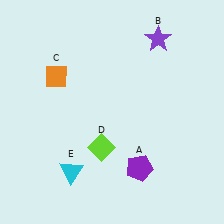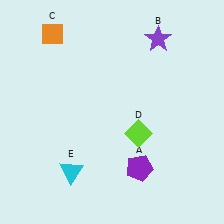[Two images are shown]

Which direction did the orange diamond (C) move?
The orange diamond (C) moved up.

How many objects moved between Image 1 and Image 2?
2 objects moved between the two images.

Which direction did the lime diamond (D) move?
The lime diamond (D) moved right.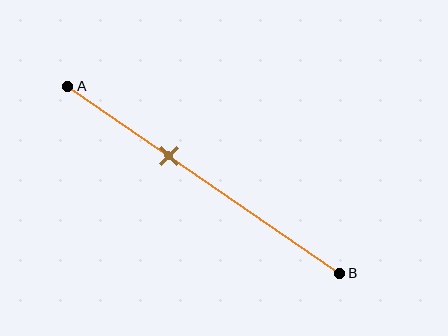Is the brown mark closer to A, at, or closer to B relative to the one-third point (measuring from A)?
The brown mark is closer to point B than the one-third point of segment AB.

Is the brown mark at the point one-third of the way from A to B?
No, the mark is at about 35% from A, not at the 33% one-third point.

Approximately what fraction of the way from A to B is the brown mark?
The brown mark is approximately 35% of the way from A to B.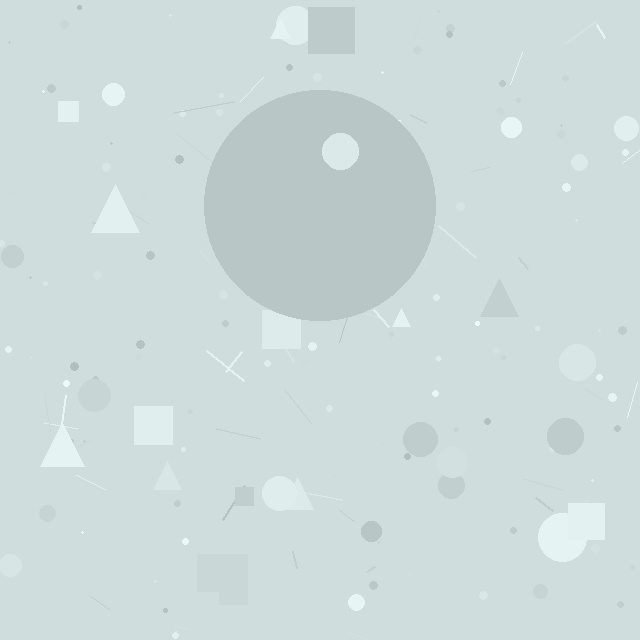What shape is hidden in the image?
A circle is hidden in the image.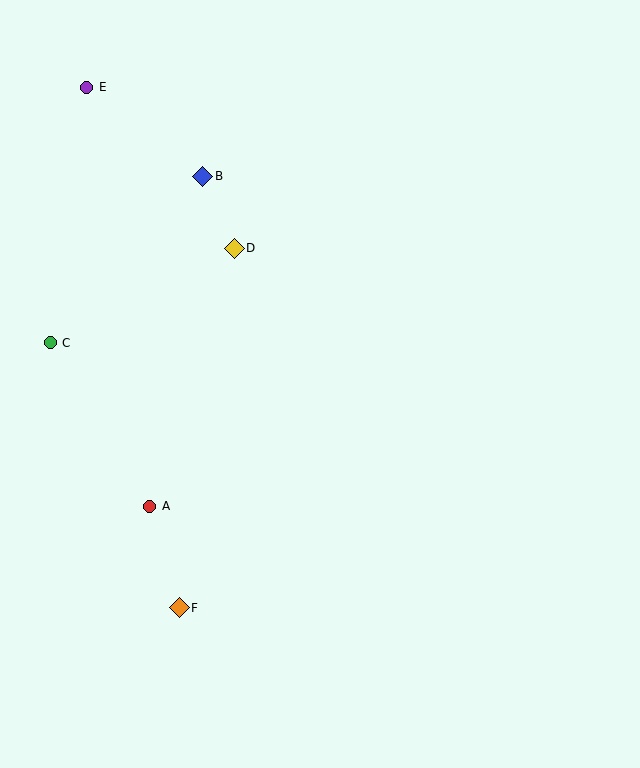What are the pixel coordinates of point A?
Point A is at (150, 506).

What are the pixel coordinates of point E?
Point E is at (87, 87).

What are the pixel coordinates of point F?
Point F is at (179, 608).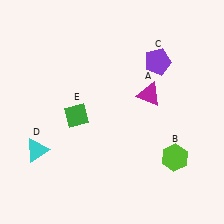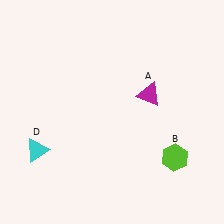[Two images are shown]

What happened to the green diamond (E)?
The green diamond (E) was removed in Image 2. It was in the bottom-left area of Image 1.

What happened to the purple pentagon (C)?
The purple pentagon (C) was removed in Image 2. It was in the top-right area of Image 1.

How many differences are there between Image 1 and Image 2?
There are 2 differences between the two images.